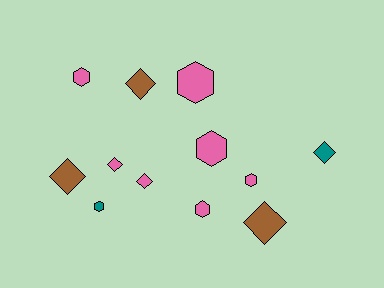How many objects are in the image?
There are 12 objects.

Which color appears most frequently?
Pink, with 7 objects.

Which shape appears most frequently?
Hexagon, with 6 objects.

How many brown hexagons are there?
There are no brown hexagons.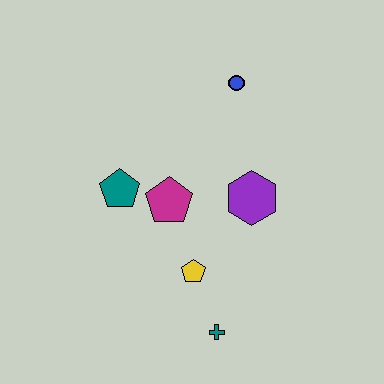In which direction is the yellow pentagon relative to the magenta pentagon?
The yellow pentagon is below the magenta pentagon.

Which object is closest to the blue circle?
The purple hexagon is closest to the blue circle.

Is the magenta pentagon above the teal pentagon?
No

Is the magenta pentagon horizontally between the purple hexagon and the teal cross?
No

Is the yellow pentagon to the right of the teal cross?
No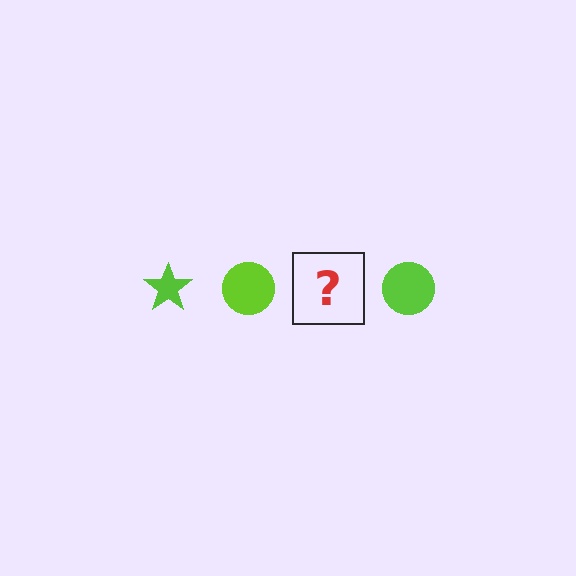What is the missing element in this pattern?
The missing element is a lime star.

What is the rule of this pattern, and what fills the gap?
The rule is that the pattern cycles through star, circle shapes in lime. The gap should be filled with a lime star.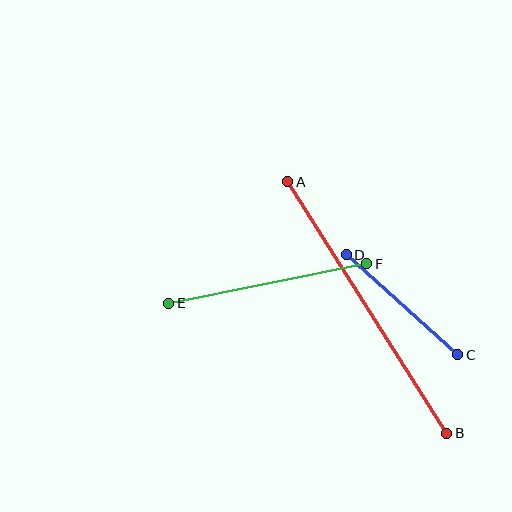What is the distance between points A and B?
The distance is approximately 298 pixels.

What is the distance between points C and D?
The distance is approximately 150 pixels.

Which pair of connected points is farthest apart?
Points A and B are farthest apart.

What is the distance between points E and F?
The distance is approximately 202 pixels.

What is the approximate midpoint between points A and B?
The midpoint is at approximately (367, 307) pixels.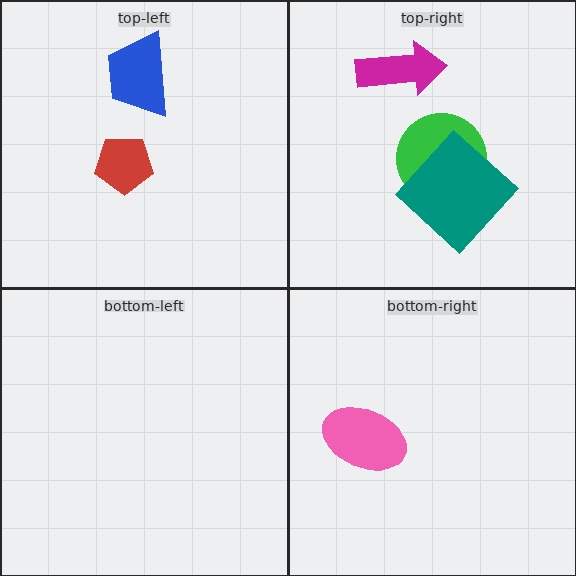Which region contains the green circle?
The top-right region.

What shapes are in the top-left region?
The blue trapezoid, the red pentagon.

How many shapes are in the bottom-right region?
1.